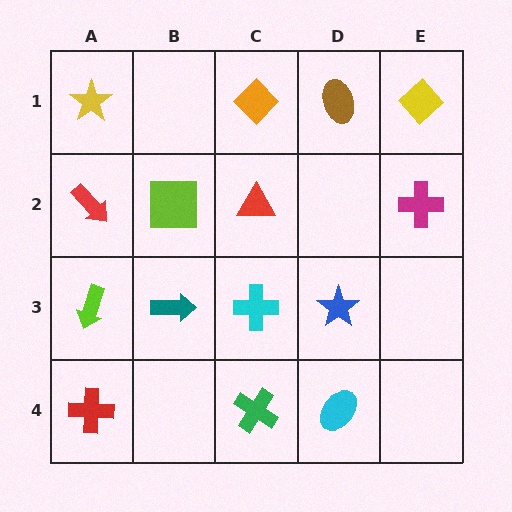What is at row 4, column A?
A red cross.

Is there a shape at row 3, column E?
No, that cell is empty.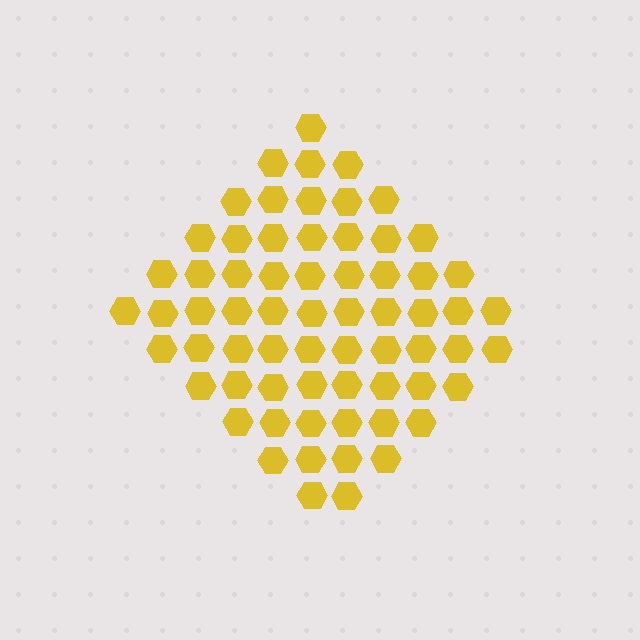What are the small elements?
The small elements are hexagons.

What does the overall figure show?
The overall figure shows a diamond.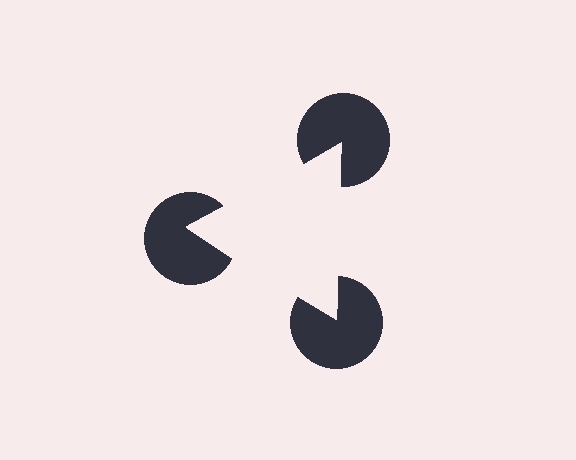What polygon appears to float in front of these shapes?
An illusory triangle — its edges are inferred from the aligned wedge cuts in the pac-man discs, not physically drawn.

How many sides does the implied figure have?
3 sides.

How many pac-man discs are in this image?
There are 3 — one at each vertex of the illusory triangle.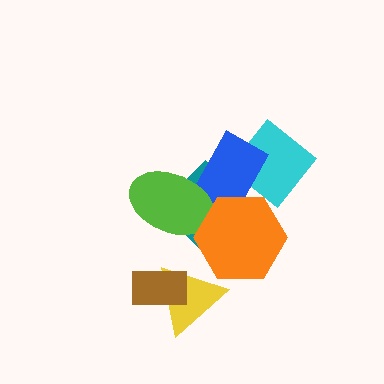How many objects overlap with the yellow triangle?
1 object overlaps with the yellow triangle.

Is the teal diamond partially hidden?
Yes, it is partially covered by another shape.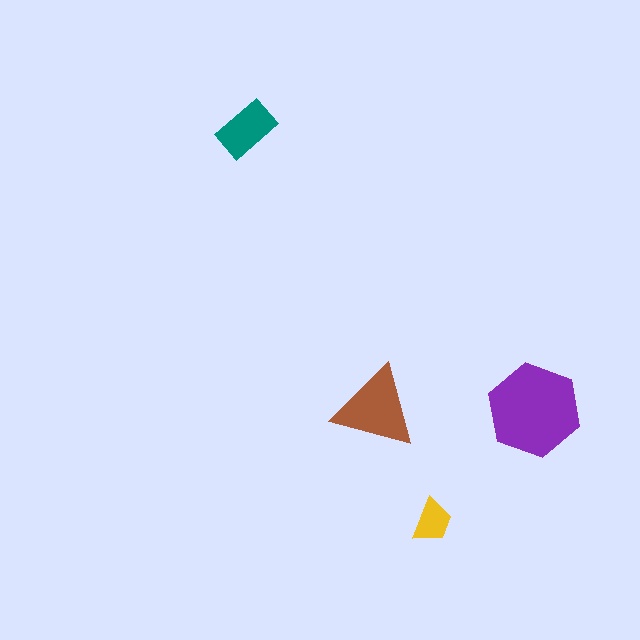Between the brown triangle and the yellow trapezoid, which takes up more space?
The brown triangle.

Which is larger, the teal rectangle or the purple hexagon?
The purple hexagon.